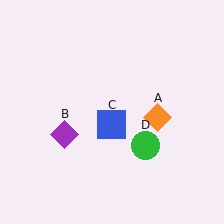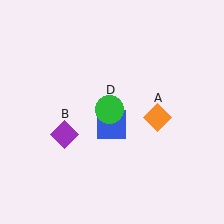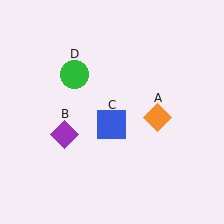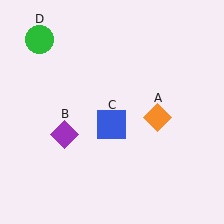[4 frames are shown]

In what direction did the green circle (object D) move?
The green circle (object D) moved up and to the left.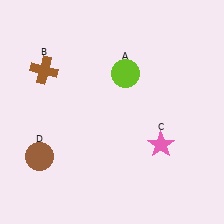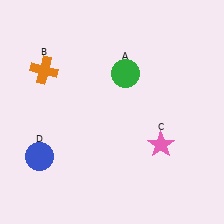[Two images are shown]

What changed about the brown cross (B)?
In Image 1, B is brown. In Image 2, it changed to orange.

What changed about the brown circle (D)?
In Image 1, D is brown. In Image 2, it changed to blue.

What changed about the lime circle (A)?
In Image 1, A is lime. In Image 2, it changed to green.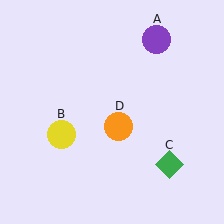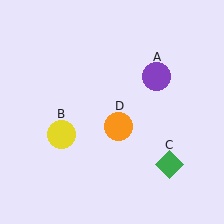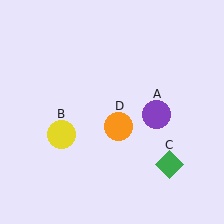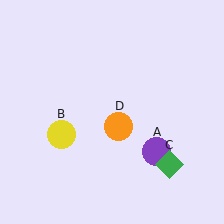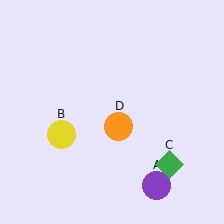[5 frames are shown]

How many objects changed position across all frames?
1 object changed position: purple circle (object A).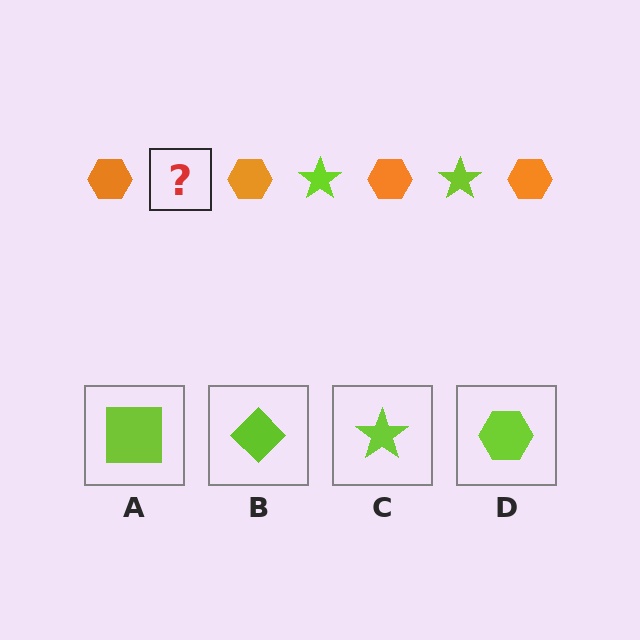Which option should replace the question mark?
Option C.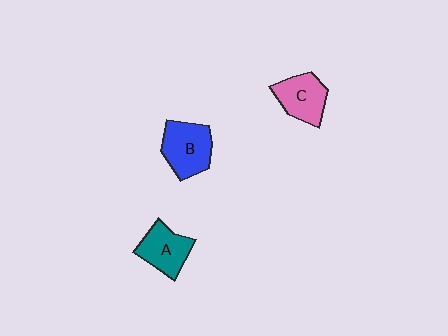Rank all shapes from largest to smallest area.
From largest to smallest: B (blue), C (pink), A (teal).